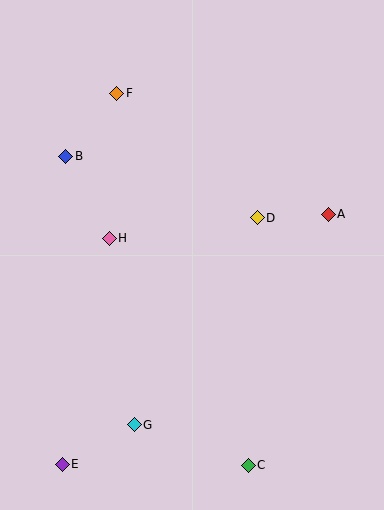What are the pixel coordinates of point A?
Point A is at (328, 214).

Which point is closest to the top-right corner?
Point A is closest to the top-right corner.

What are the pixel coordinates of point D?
Point D is at (257, 218).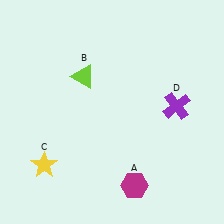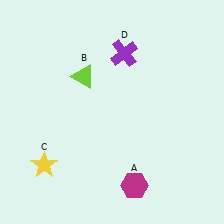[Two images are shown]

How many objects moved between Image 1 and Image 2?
1 object moved between the two images.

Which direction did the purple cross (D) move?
The purple cross (D) moved up.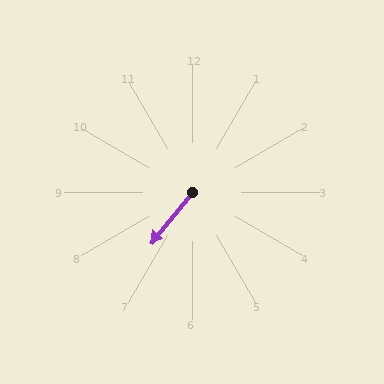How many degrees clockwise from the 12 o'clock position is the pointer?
Approximately 219 degrees.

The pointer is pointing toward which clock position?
Roughly 7 o'clock.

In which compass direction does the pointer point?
Southwest.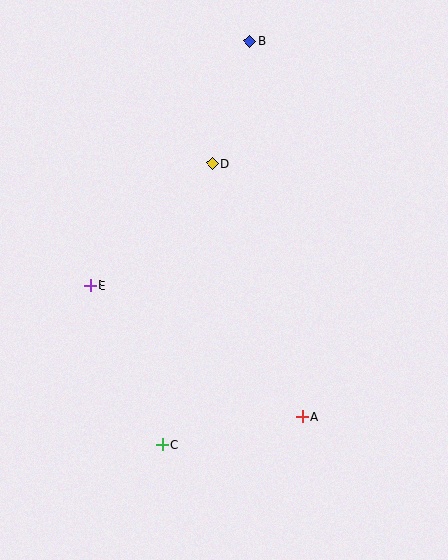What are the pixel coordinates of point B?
Point B is at (250, 41).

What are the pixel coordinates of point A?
Point A is at (302, 416).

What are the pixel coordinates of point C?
Point C is at (163, 444).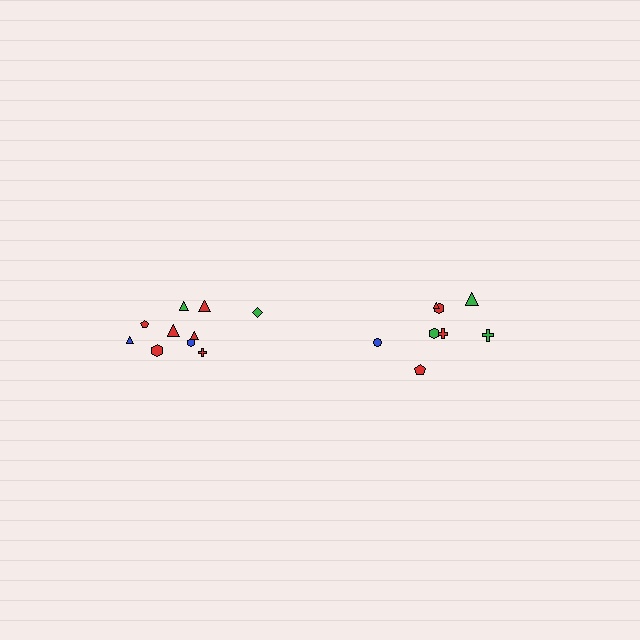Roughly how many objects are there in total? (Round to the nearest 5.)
Roughly 20 objects in total.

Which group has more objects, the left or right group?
The left group.